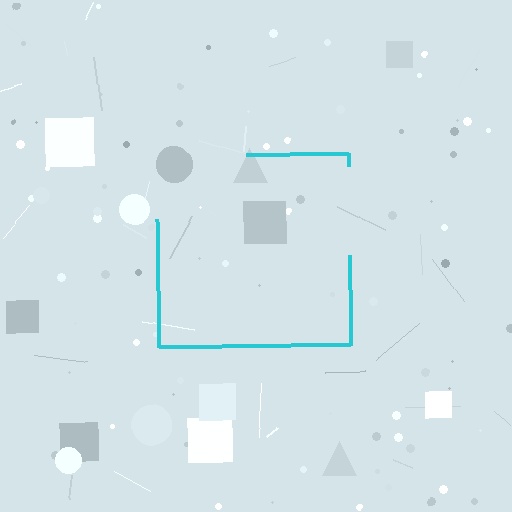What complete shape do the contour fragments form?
The contour fragments form a square.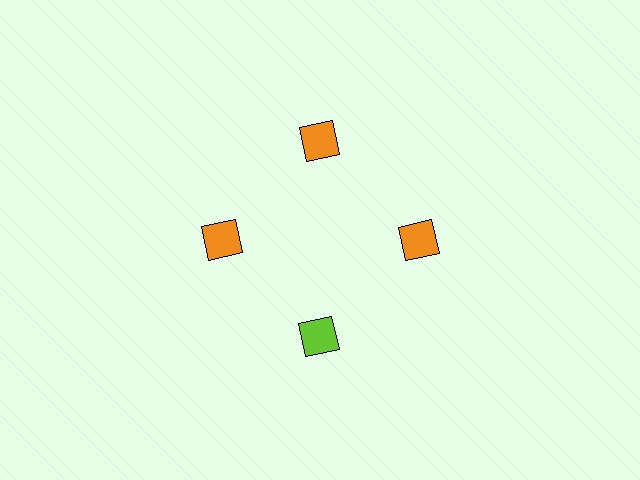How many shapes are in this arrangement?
There are 4 shapes arranged in a ring pattern.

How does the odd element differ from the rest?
It has a different color: lime instead of orange.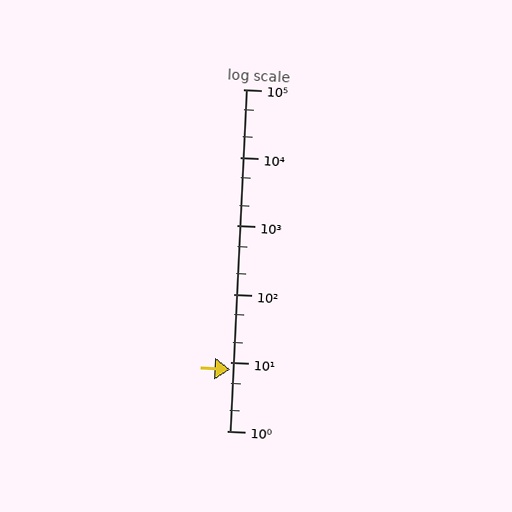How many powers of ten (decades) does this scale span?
The scale spans 5 decades, from 1 to 100000.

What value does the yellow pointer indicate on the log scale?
The pointer indicates approximately 7.8.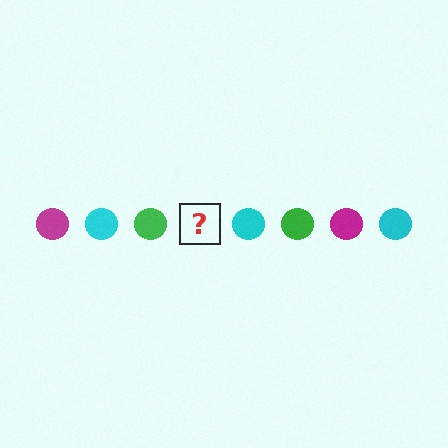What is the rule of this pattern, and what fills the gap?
The rule is that the pattern cycles through magenta, cyan, green circles. The gap should be filled with a magenta circle.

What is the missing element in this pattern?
The missing element is a magenta circle.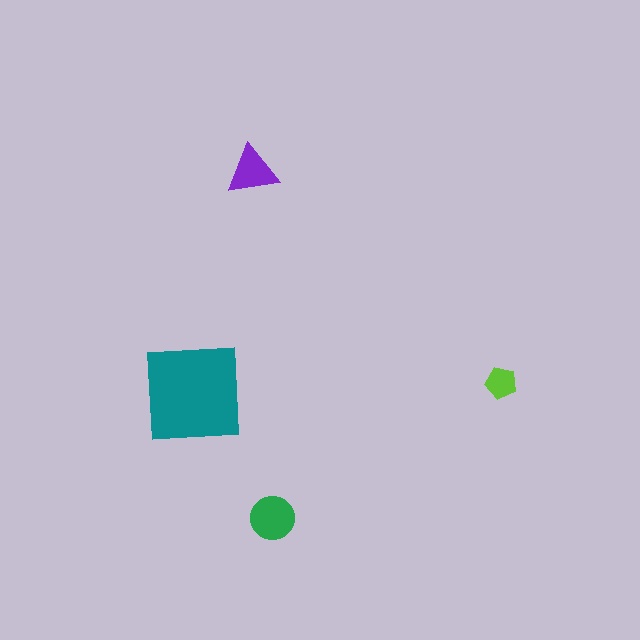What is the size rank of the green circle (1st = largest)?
2nd.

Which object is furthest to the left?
The teal square is leftmost.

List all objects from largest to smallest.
The teal square, the green circle, the purple triangle, the lime pentagon.